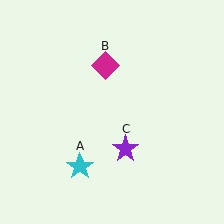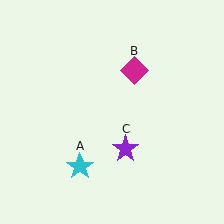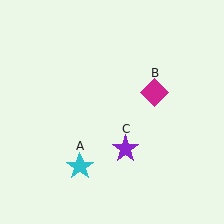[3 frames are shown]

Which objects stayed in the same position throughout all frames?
Cyan star (object A) and purple star (object C) remained stationary.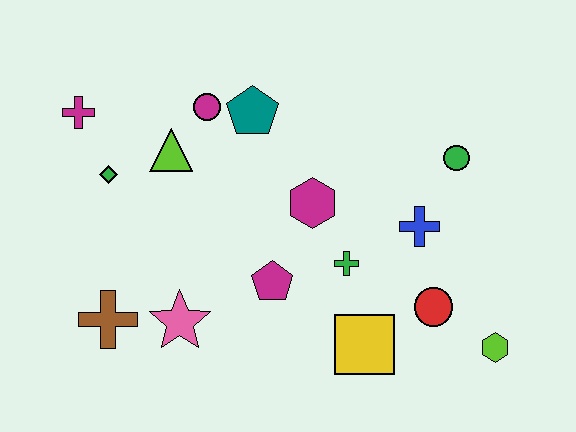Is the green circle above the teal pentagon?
No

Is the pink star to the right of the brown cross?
Yes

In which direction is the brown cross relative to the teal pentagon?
The brown cross is below the teal pentagon.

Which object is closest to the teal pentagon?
The magenta circle is closest to the teal pentagon.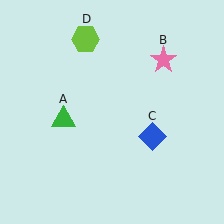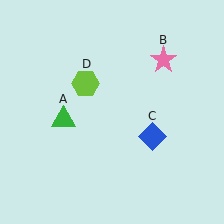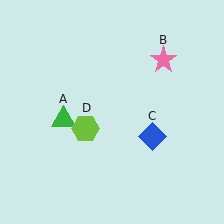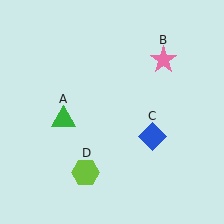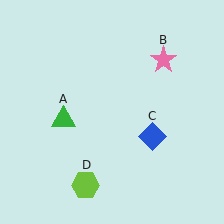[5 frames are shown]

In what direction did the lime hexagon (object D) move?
The lime hexagon (object D) moved down.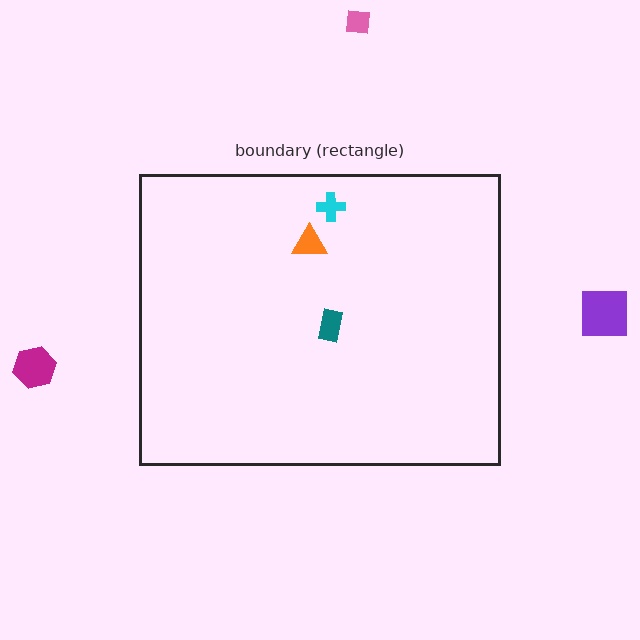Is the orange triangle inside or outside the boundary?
Inside.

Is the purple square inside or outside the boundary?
Outside.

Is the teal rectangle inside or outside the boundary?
Inside.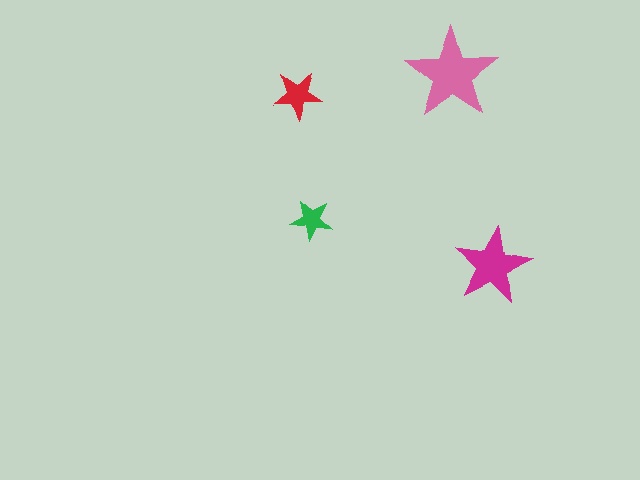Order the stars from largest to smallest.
the pink one, the magenta one, the red one, the green one.